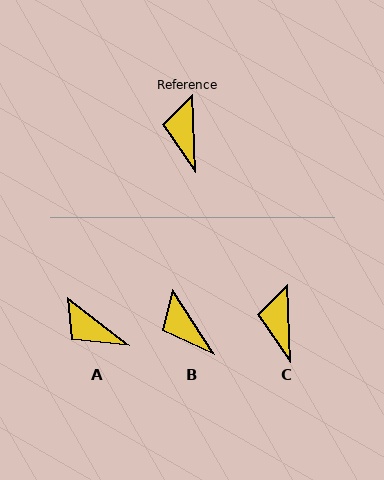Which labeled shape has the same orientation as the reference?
C.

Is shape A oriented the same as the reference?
No, it is off by about 50 degrees.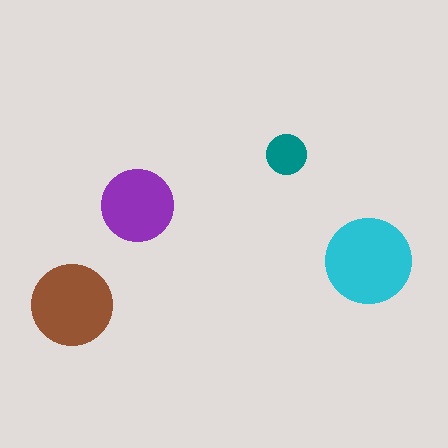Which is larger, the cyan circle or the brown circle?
The cyan one.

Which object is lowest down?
The brown circle is bottommost.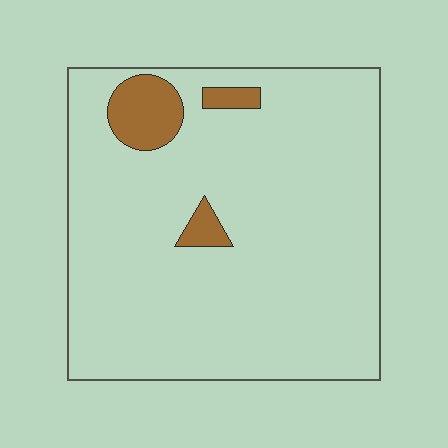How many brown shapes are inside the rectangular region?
3.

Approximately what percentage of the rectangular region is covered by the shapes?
Approximately 10%.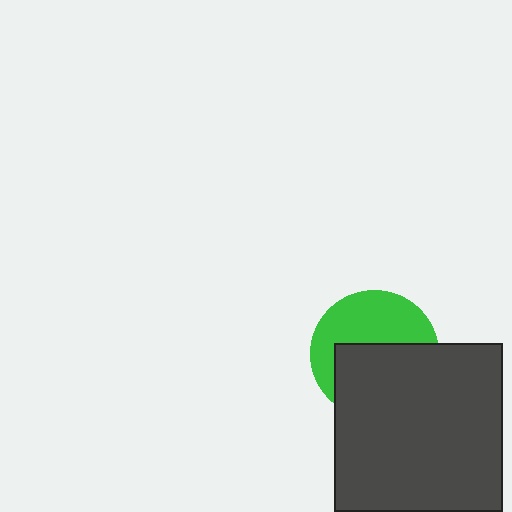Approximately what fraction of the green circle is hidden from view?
Roughly 52% of the green circle is hidden behind the dark gray square.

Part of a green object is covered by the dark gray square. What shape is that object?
It is a circle.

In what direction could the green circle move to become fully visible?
The green circle could move up. That would shift it out from behind the dark gray square entirely.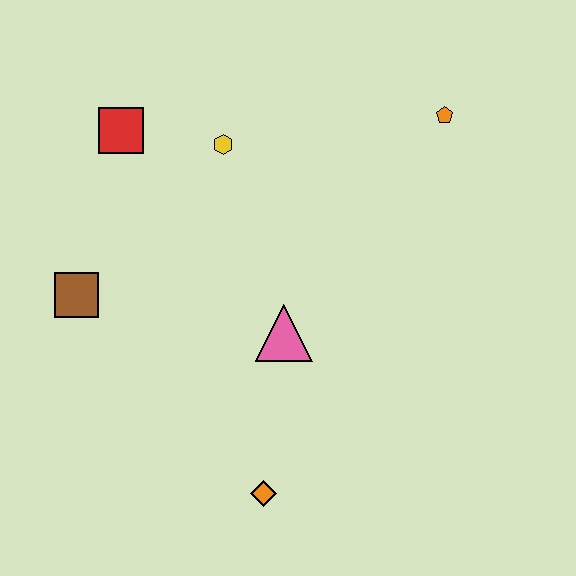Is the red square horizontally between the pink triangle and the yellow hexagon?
No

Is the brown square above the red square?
No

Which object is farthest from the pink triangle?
The orange pentagon is farthest from the pink triangle.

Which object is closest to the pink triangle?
The orange diamond is closest to the pink triangle.